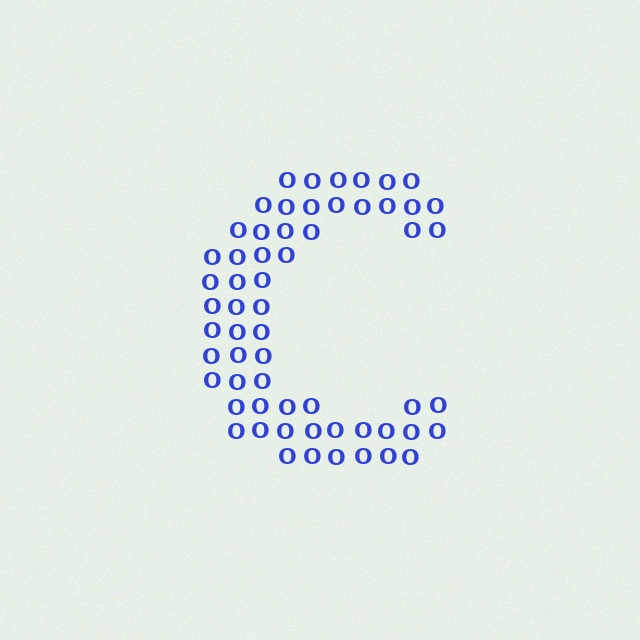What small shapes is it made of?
It is made of small letter O's.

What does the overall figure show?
The overall figure shows the letter C.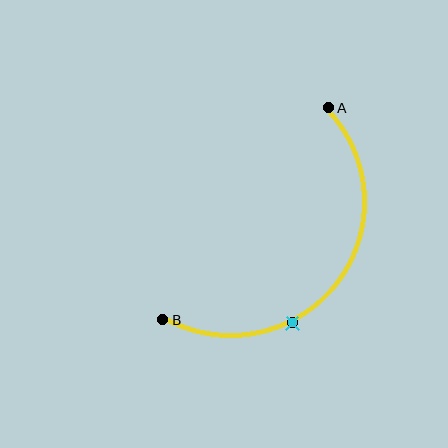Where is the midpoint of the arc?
The arc midpoint is the point on the curve farthest from the straight line joining A and B. It sits below and to the right of that line.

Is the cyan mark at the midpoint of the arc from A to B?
No. The cyan mark lies on the arc but is closer to endpoint B. The arc midpoint would be at the point on the curve equidistant along the arc from both A and B.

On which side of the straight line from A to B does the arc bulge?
The arc bulges below and to the right of the straight line connecting A and B.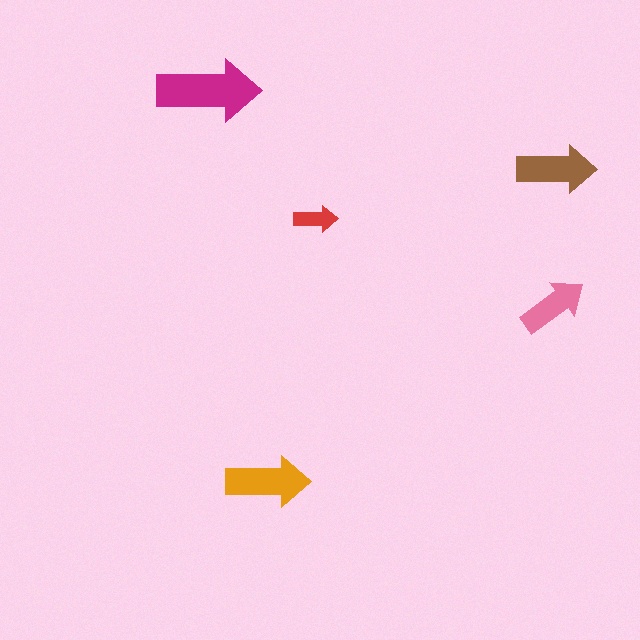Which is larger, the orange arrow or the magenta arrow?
The magenta one.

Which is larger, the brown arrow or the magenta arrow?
The magenta one.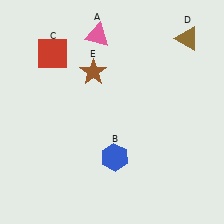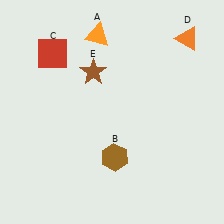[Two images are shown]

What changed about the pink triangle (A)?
In Image 1, A is pink. In Image 2, it changed to orange.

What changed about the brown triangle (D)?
In Image 1, D is brown. In Image 2, it changed to orange.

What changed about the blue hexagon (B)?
In Image 1, B is blue. In Image 2, it changed to brown.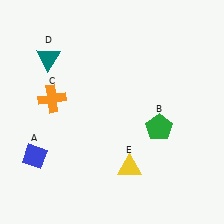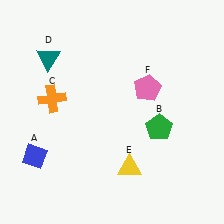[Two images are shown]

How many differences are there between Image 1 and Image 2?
There is 1 difference between the two images.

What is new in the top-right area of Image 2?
A pink pentagon (F) was added in the top-right area of Image 2.